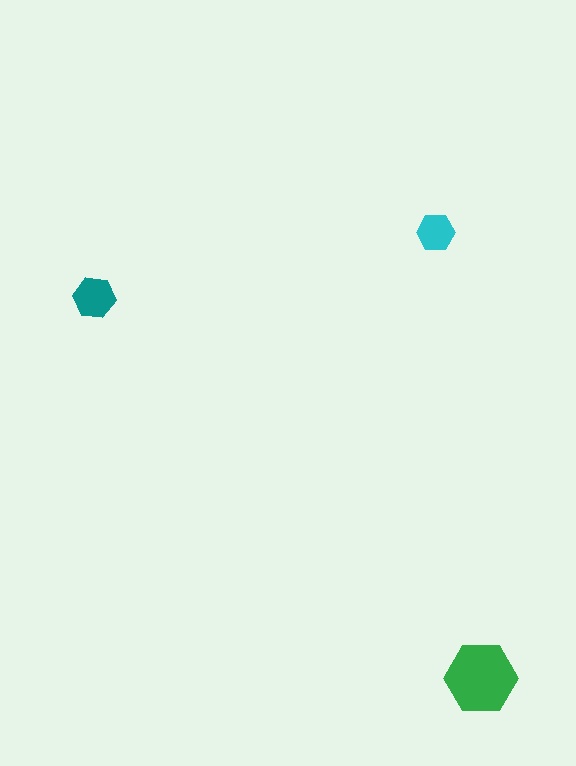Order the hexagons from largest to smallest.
the green one, the teal one, the cyan one.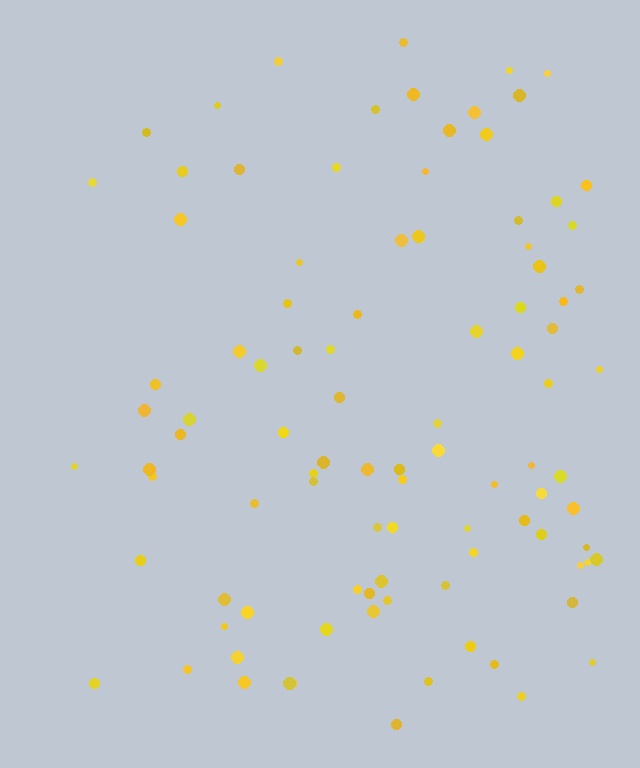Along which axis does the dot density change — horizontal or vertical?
Horizontal.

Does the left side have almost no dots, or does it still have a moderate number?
Still a moderate number, just noticeably fewer than the right.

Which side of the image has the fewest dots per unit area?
The left.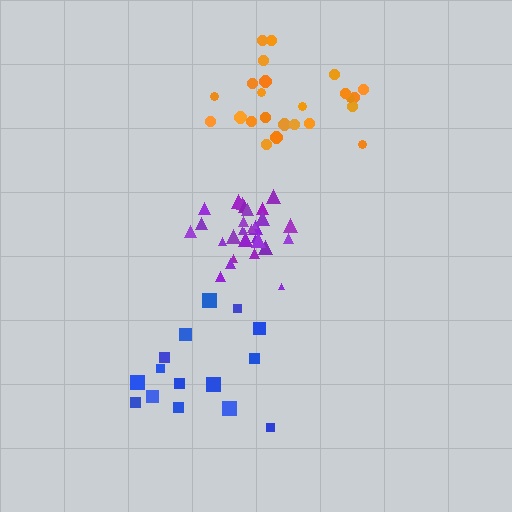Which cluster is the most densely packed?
Purple.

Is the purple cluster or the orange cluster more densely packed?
Purple.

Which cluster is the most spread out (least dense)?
Blue.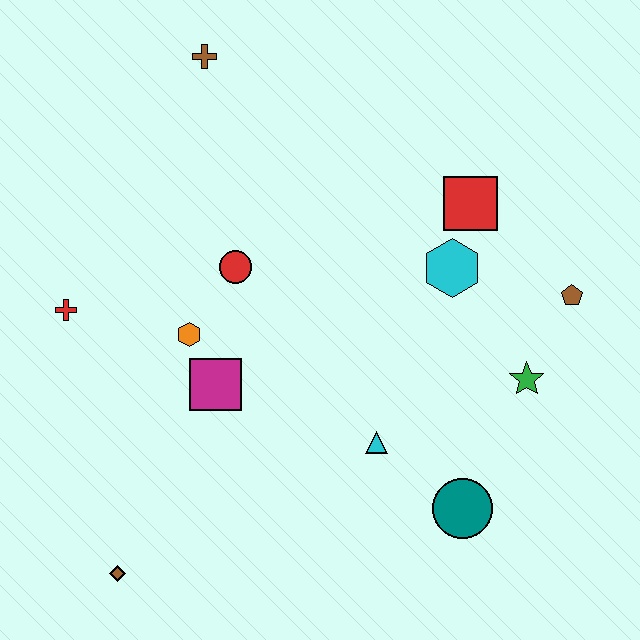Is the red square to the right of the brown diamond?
Yes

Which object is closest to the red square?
The cyan hexagon is closest to the red square.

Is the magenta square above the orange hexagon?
No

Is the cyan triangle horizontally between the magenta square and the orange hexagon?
No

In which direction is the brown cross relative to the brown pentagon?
The brown cross is to the left of the brown pentagon.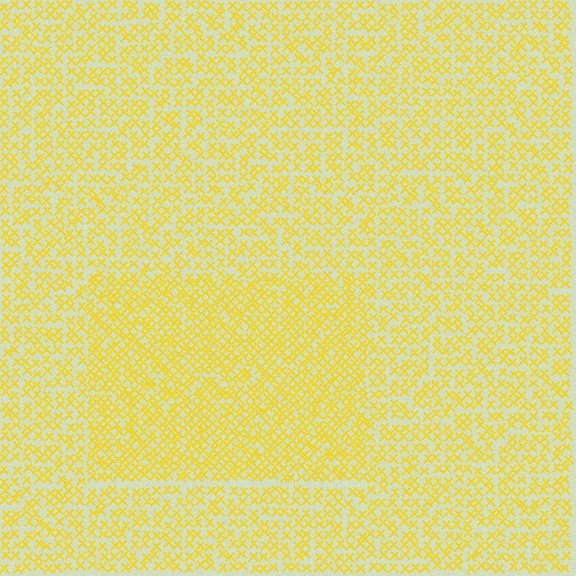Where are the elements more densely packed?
The elements are more densely packed inside the rectangle boundary.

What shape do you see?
I see a rectangle.